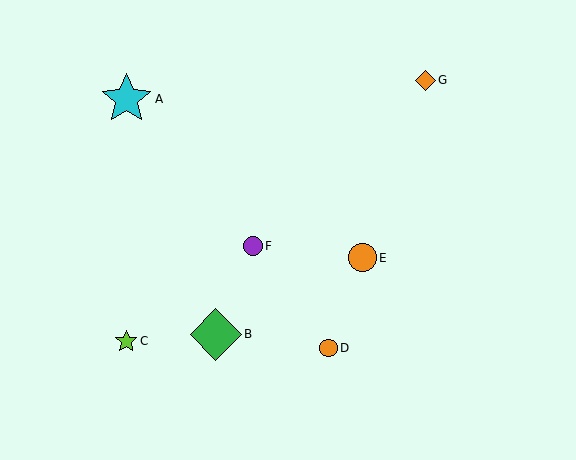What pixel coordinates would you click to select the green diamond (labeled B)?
Click at (216, 334) to select the green diamond B.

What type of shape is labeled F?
Shape F is a purple circle.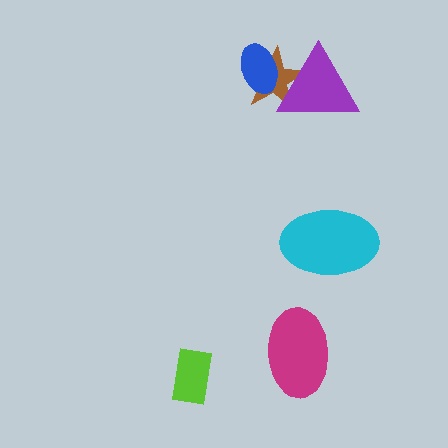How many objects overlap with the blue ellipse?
2 objects overlap with the blue ellipse.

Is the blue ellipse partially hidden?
No, no other shape covers it.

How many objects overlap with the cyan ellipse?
0 objects overlap with the cyan ellipse.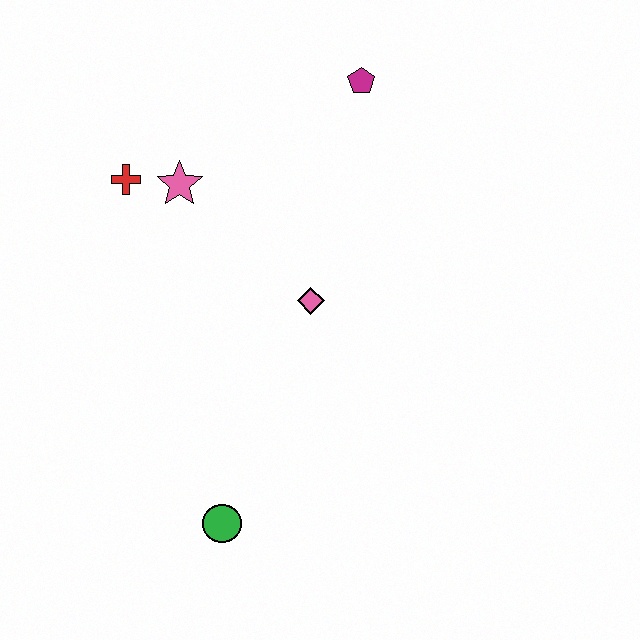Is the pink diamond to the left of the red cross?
No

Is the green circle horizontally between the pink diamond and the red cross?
Yes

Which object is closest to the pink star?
The red cross is closest to the pink star.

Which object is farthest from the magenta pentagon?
The green circle is farthest from the magenta pentagon.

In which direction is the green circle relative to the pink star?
The green circle is below the pink star.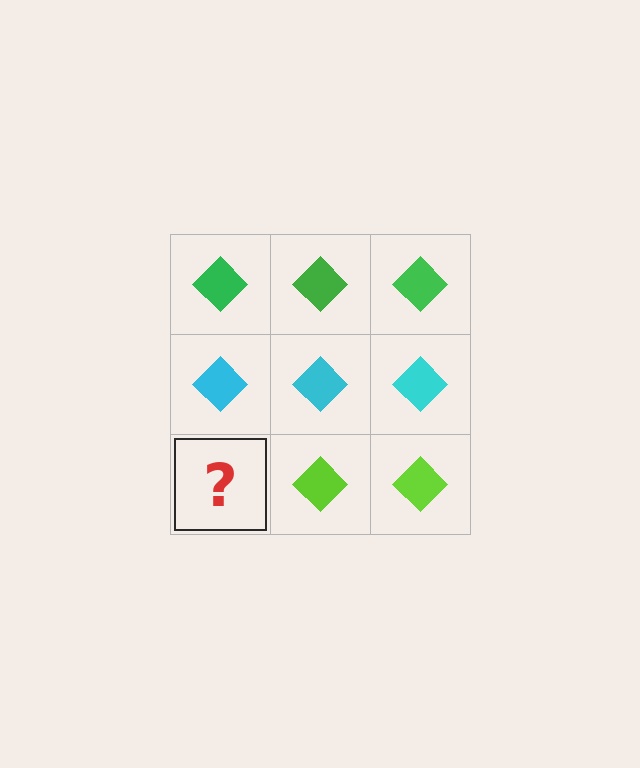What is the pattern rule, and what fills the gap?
The rule is that each row has a consistent color. The gap should be filled with a lime diamond.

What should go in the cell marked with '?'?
The missing cell should contain a lime diamond.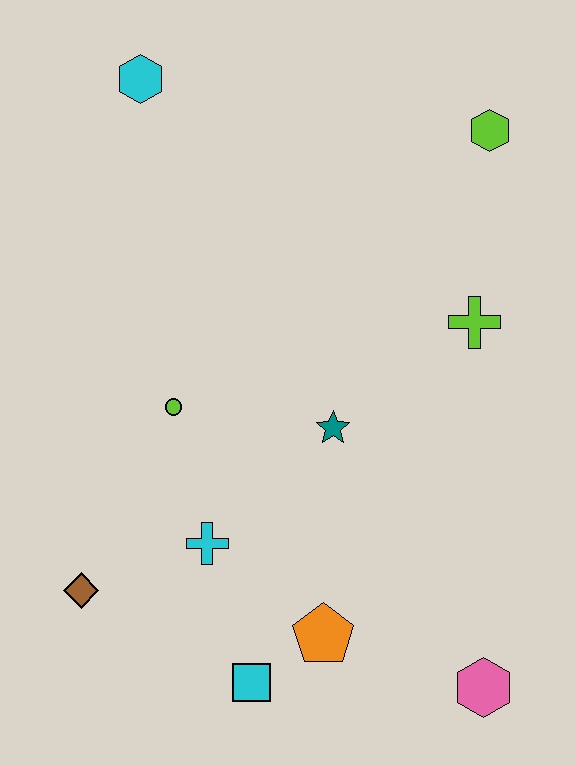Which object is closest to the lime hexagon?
The lime cross is closest to the lime hexagon.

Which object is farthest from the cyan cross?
The lime hexagon is farthest from the cyan cross.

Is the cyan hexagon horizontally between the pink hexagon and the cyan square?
No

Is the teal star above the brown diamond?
Yes